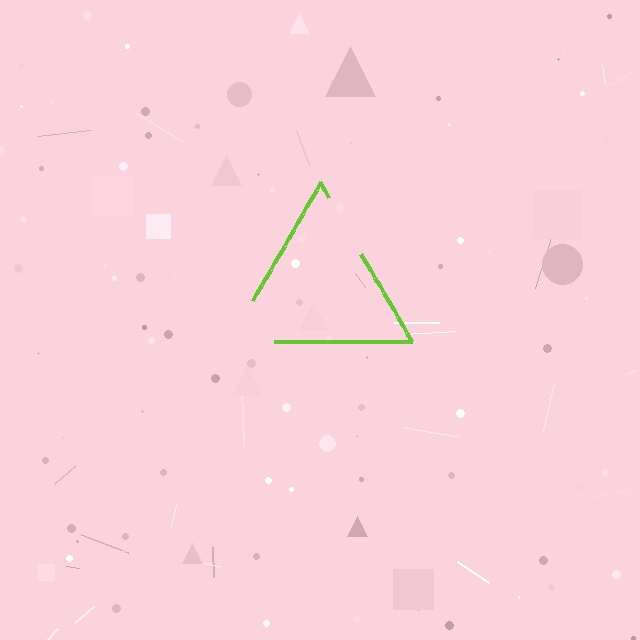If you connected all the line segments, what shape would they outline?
They would outline a triangle.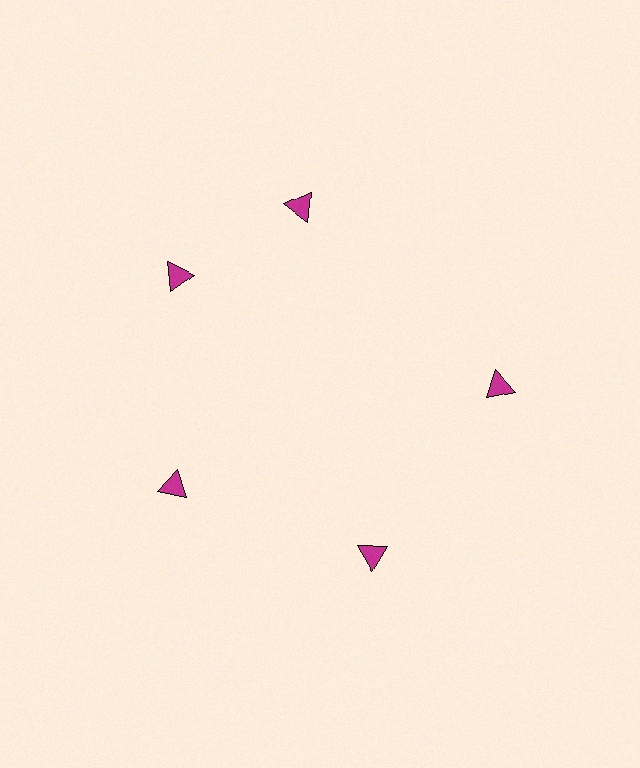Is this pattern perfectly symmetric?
No. The 5 magenta triangles are arranged in a ring, but one element near the 1 o'clock position is rotated out of alignment along the ring, breaking the 5-fold rotational symmetry.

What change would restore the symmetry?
The symmetry would be restored by rotating it back into even spacing with its neighbors so that all 5 triangles sit at equal angles and equal distance from the center.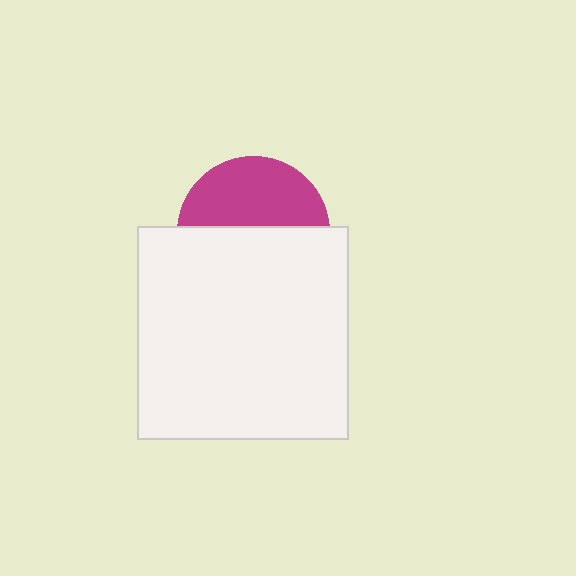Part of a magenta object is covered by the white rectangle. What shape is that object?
It is a circle.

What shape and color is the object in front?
The object in front is a white rectangle.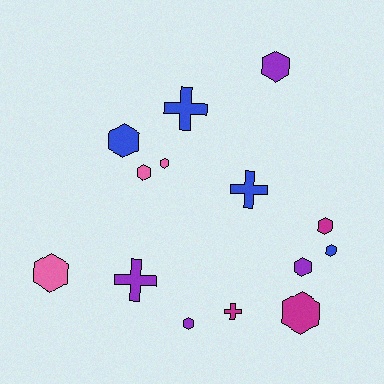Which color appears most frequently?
Purple, with 4 objects.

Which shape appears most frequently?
Hexagon, with 10 objects.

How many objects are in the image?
There are 14 objects.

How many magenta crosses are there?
There is 1 magenta cross.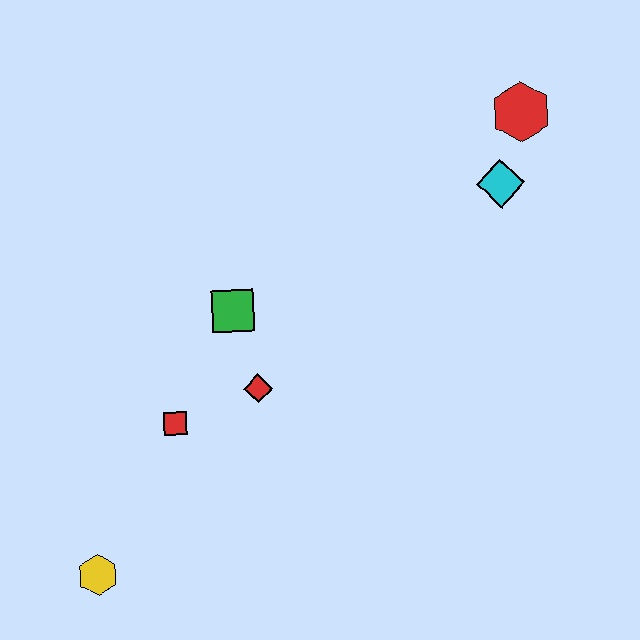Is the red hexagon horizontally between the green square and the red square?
No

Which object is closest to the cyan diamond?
The red hexagon is closest to the cyan diamond.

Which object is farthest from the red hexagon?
The yellow hexagon is farthest from the red hexagon.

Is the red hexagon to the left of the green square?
No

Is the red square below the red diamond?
Yes